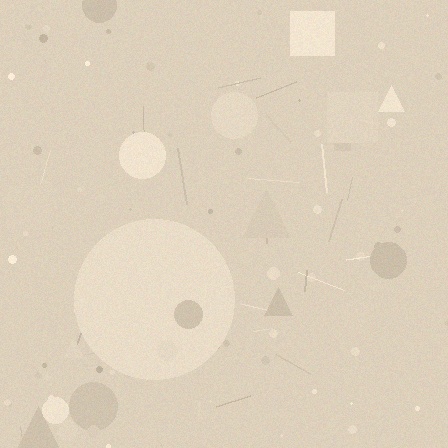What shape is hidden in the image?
A circle is hidden in the image.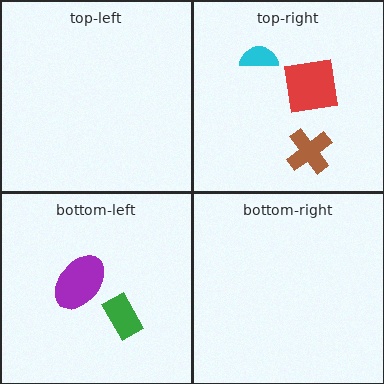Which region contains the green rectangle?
The bottom-left region.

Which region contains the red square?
The top-right region.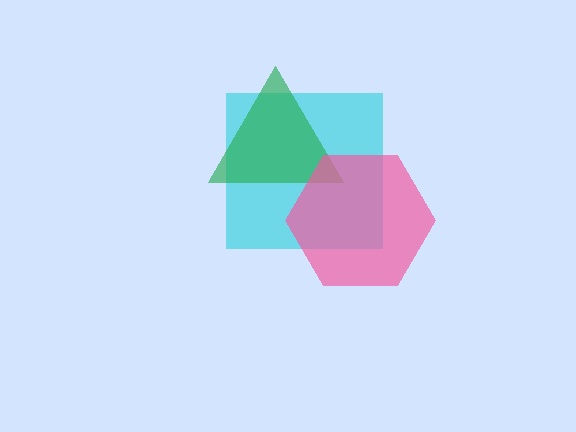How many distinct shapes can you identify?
There are 3 distinct shapes: a cyan square, a green triangle, a pink hexagon.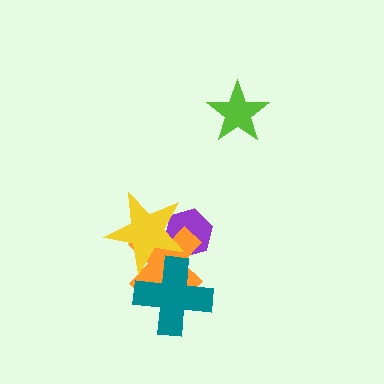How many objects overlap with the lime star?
0 objects overlap with the lime star.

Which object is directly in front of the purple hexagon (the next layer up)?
The orange cross is directly in front of the purple hexagon.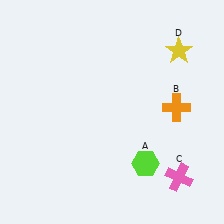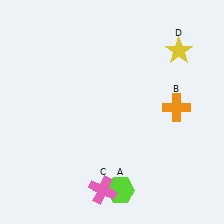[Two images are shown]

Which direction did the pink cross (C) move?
The pink cross (C) moved left.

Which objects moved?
The objects that moved are: the lime hexagon (A), the pink cross (C).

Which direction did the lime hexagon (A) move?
The lime hexagon (A) moved down.